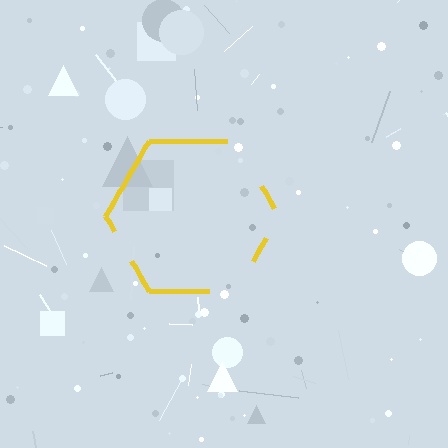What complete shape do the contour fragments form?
The contour fragments form a hexagon.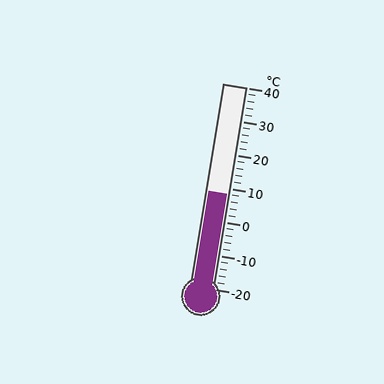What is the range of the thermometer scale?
The thermometer scale ranges from -20°C to 40°C.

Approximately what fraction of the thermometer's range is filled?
The thermometer is filled to approximately 45% of its range.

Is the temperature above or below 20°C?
The temperature is below 20°C.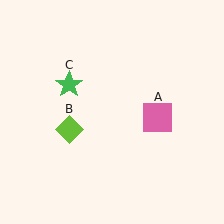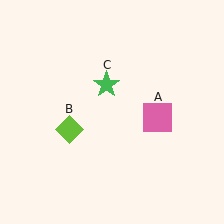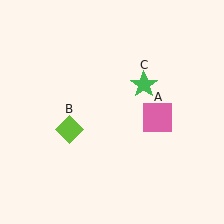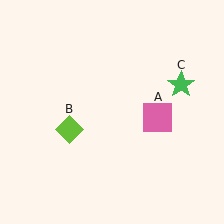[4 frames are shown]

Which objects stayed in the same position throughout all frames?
Pink square (object A) and lime diamond (object B) remained stationary.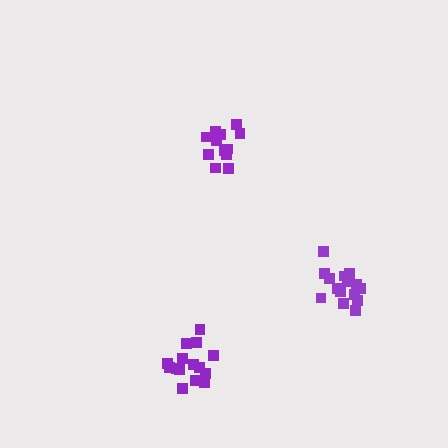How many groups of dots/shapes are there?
There are 3 groups.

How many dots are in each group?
Group 1: 12 dots, Group 2: 15 dots, Group 3: 15 dots (42 total).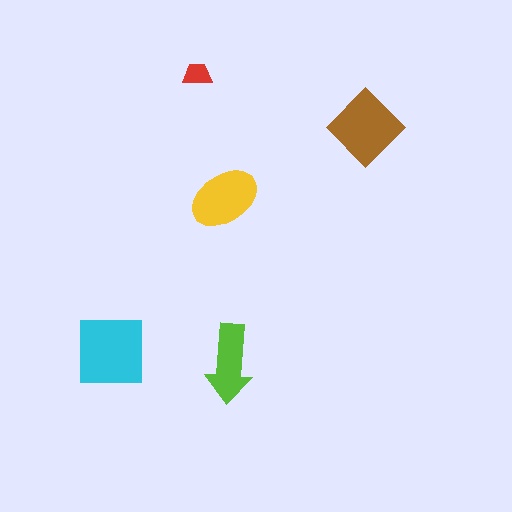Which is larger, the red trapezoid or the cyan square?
The cyan square.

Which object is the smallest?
The red trapezoid.